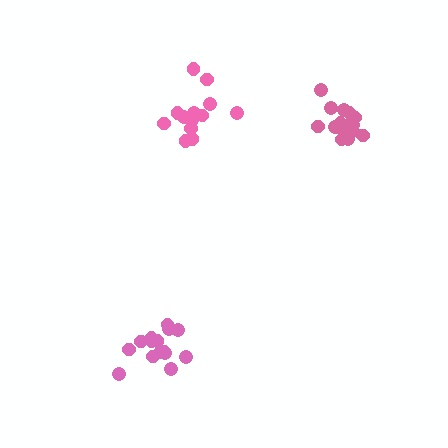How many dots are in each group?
Group 1: 16 dots, Group 2: 14 dots, Group 3: 17 dots (47 total).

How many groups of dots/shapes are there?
There are 3 groups.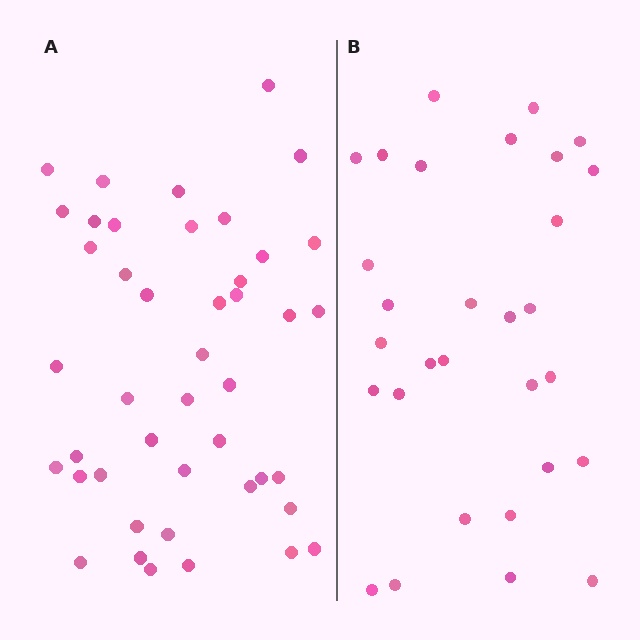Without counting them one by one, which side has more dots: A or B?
Region A (the left region) has more dots.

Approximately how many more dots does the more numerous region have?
Region A has approximately 15 more dots than region B.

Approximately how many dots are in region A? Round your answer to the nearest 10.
About 40 dots. (The exact count is 44, which rounds to 40.)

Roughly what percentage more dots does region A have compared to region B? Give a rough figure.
About 45% more.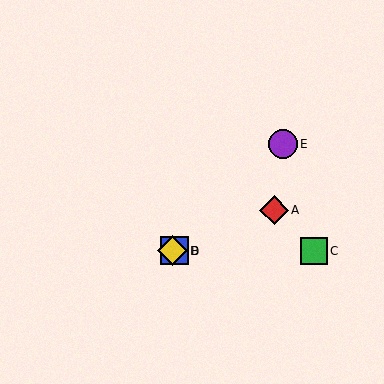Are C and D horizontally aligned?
Yes, both are at y≈251.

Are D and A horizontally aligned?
No, D is at y≈251 and A is at y≈210.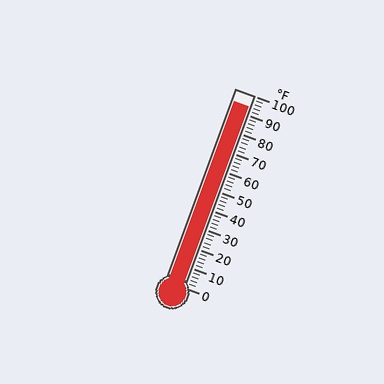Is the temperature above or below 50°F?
The temperature is above 50°F.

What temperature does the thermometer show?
The thermometer shows approximately 94°F.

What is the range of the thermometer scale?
The thermometer scale ranges from 0°F to 100°F.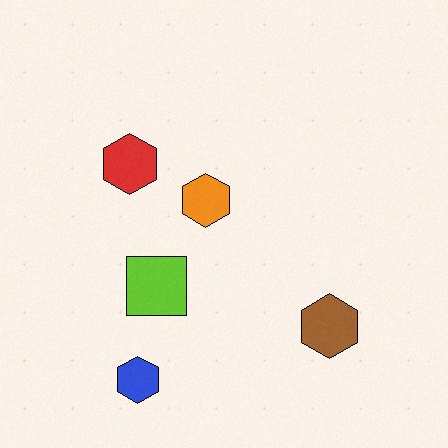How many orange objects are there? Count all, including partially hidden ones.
There is 1 orange object.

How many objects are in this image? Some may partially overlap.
There are 5 objects.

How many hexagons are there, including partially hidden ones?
There are 4 hexagons.